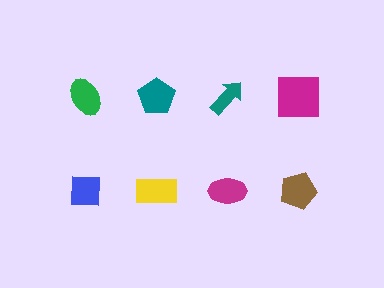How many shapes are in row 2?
4 shapes.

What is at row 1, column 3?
A teal arrow.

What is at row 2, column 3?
A magenta ellipse.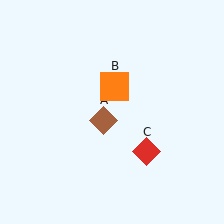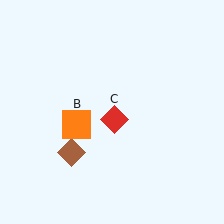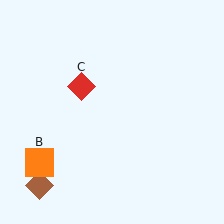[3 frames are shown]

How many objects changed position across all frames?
3 objects changed position: brown diamond (object A), orange square (object B), red diamond (object C).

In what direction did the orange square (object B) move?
The orange square (object B) moved down and to the left.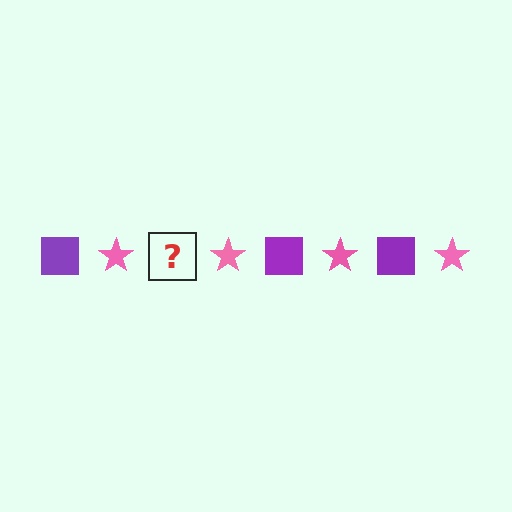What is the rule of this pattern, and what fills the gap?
The rule is that the pattern alternates between purple square and pink star. The gap should be filled with a purple square.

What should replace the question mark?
The question mark should be replaced with a purple square.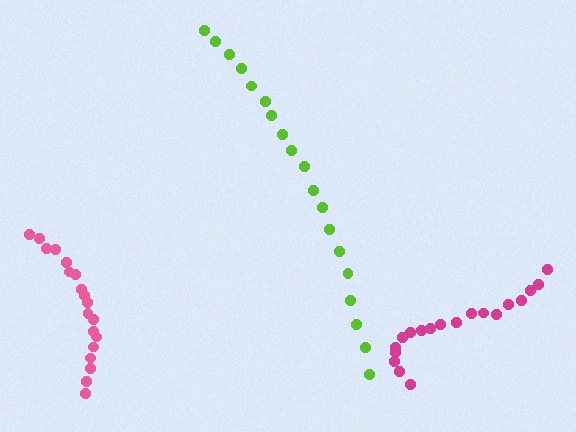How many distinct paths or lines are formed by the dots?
There are 3 distinct paths.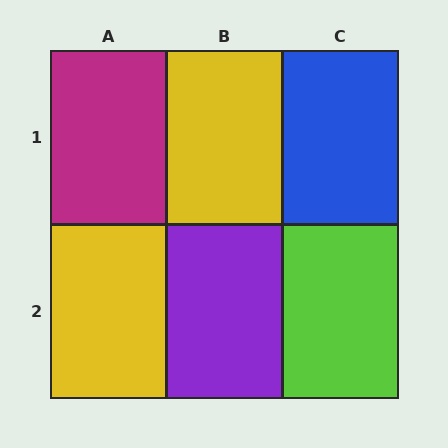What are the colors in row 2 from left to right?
Yellow, purple, lime.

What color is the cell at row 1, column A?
Magenta.